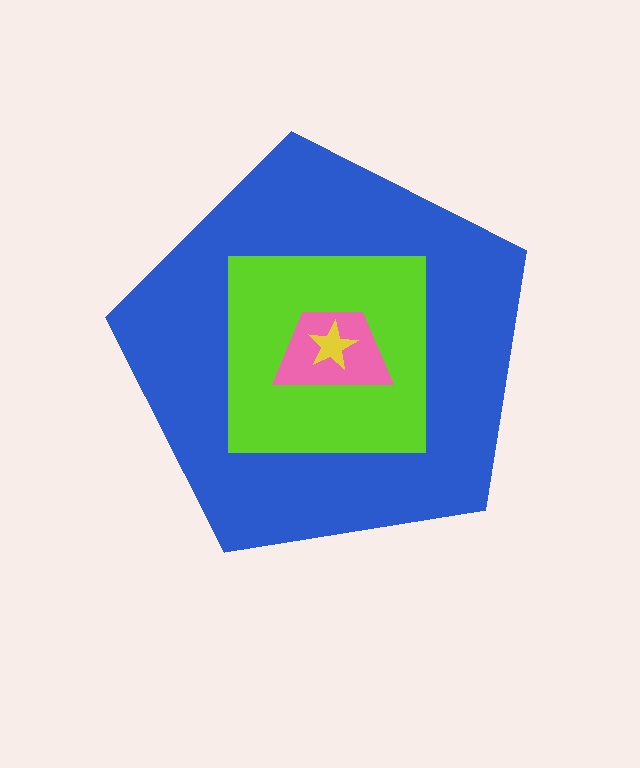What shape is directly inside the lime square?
The pink trapezoid.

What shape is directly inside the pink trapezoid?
The yellow star.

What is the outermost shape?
The blue pentagon.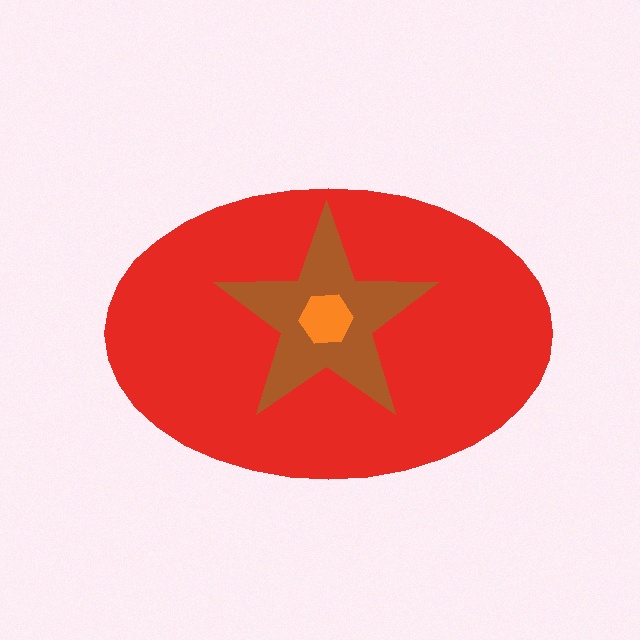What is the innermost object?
The orange hexagon.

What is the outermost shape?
The red ellipse.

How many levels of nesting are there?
3.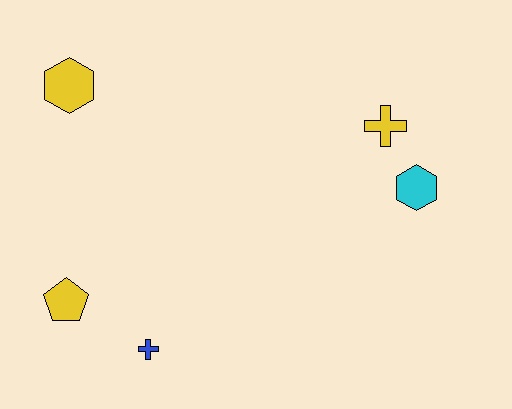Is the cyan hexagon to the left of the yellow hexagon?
No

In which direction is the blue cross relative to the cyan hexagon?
The blue cross is to the left of the cyan hexagon.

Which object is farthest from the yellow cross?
The yellow pentagon is farthest from the yellow cross.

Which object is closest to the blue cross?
The yellow pentagon is closest to the blue cross.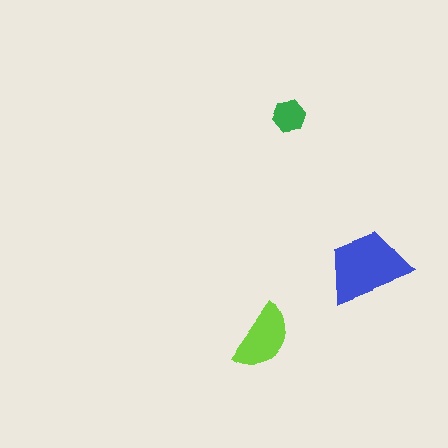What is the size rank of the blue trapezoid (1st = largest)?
1st.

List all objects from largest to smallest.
The blue trapezoid, the lime semicircle, the green hexagon.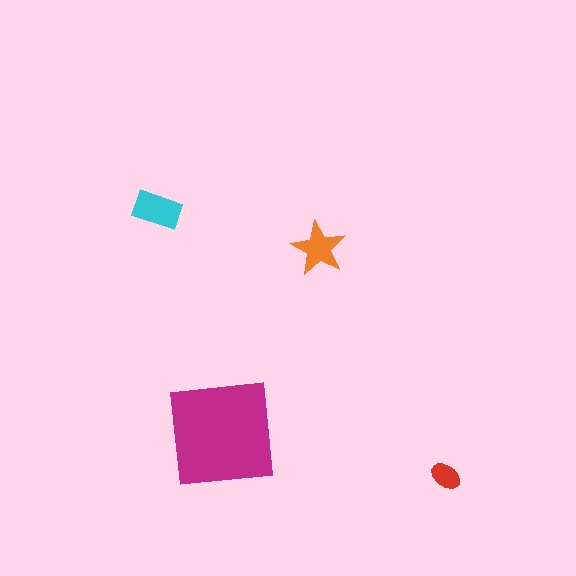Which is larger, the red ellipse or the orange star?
The orange star.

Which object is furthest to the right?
The red ellipse is rightmost.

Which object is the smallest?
The red ellipse.